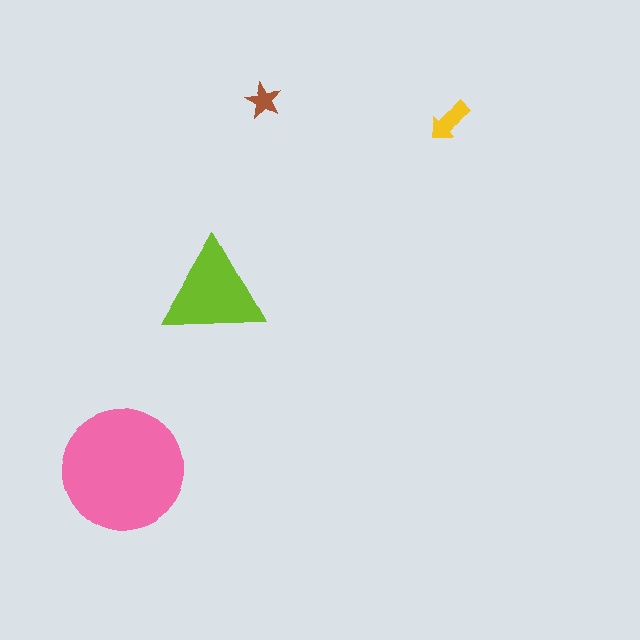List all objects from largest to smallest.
The pink circle, the lime triangle, the yellow arrow, the brown star.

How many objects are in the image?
There are 4 objects in the image.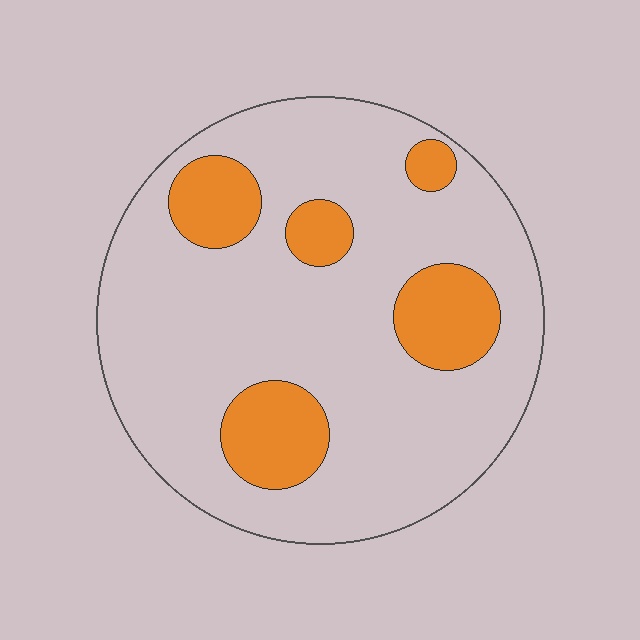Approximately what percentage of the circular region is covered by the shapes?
Approximately 20%.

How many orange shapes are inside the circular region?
5.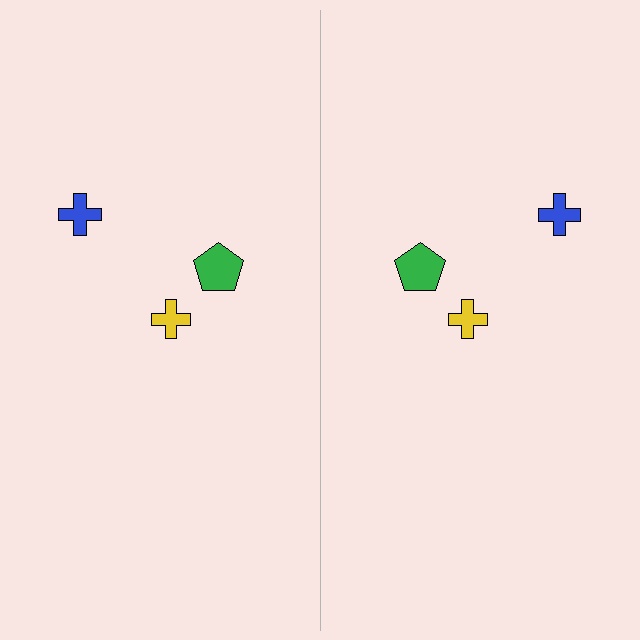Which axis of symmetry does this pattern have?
The pattern has a vertical axis of symmetry running through the center of the image.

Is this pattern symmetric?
Yes, this pattern has bilateral (reflection) symmetry.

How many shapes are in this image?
There are 6 shapes in this image.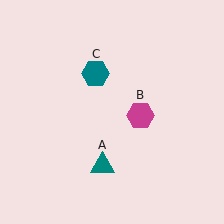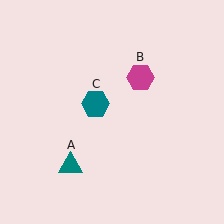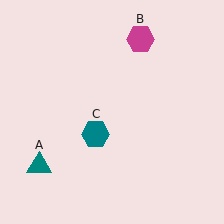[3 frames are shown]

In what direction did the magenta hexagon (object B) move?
The magenta hexagon (object B) moved up.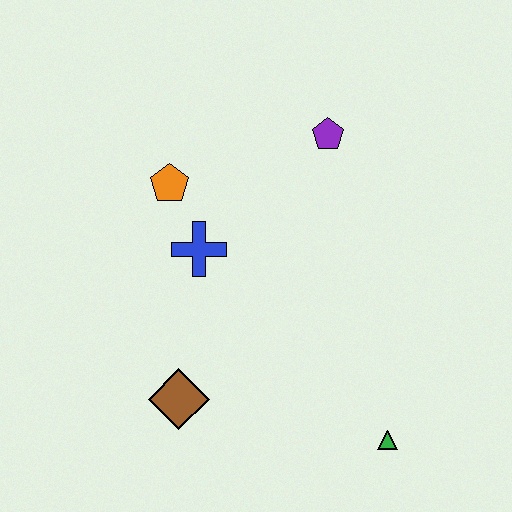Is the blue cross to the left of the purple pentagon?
Yes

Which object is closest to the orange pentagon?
The blue cross is closest to the orange pentagon.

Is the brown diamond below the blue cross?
Yes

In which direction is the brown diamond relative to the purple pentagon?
The brown diamond is below the purple pentagon.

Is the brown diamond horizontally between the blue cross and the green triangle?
No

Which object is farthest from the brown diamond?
The purple pentagon is farthest from the brown diamond.